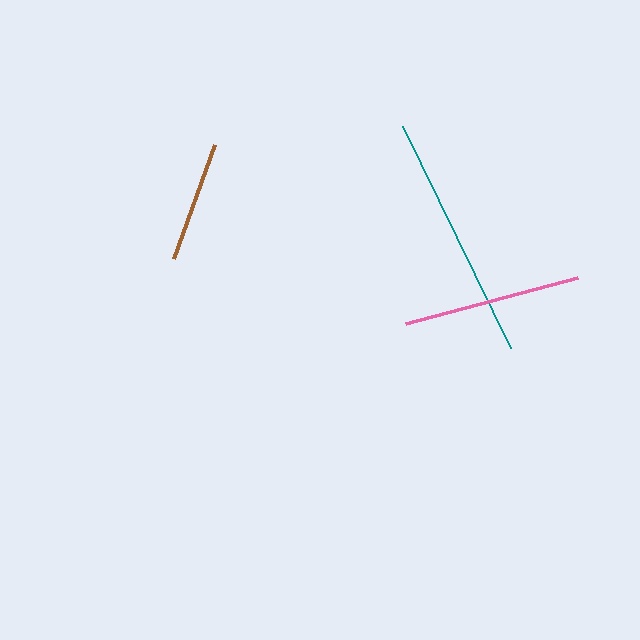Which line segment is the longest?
The teal line is the longest at approximately 246 pixels.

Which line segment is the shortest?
The brown line is the shortest at approximately 121 pixels.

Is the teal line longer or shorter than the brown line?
The teal line is longer than the brown line.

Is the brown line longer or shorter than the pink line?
The pink line is longer than the brown line.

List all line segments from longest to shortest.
From longest to shortest: teal, pink, brown.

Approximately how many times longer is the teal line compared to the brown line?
The teal line is approximately 2.0 times the length of the brown line.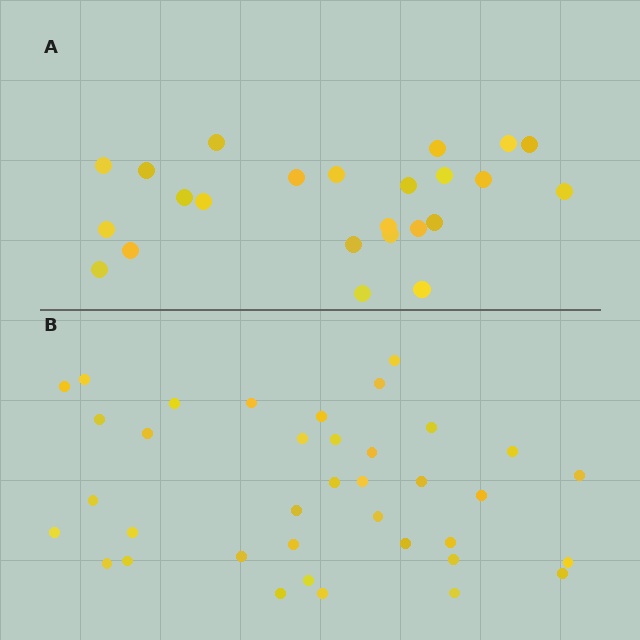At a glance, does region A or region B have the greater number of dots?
Region B (the bottom region) has more dots.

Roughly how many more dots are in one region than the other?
Region B has approximately 15 more dots than region A.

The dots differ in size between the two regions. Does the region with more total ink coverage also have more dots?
No. Region A has more total ink coverage because its dots are larger, but region B actually contains more individual dots. Total area can be misleading — the number of items is what matters here.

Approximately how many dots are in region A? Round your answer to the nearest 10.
About 20 dots. (The exact count is 24, which rounds to 20.)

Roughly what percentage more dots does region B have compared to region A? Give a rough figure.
About 55% more.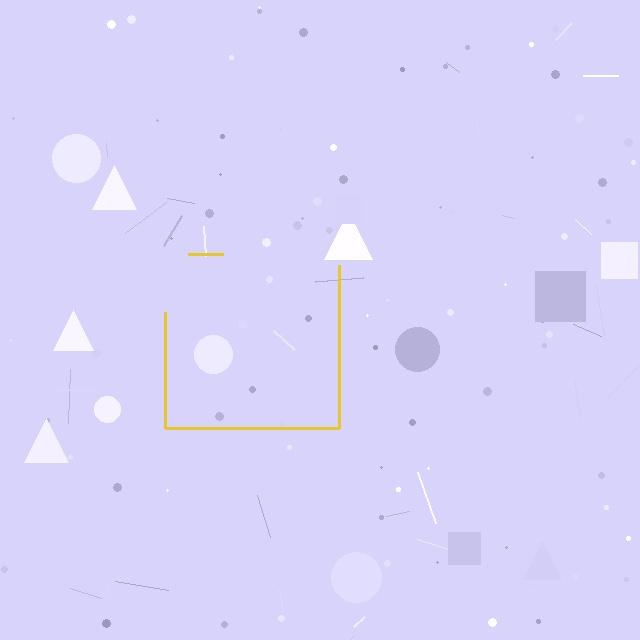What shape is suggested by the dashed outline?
The dashed outline suggests a square.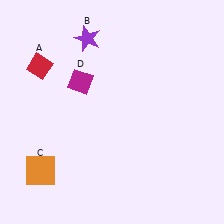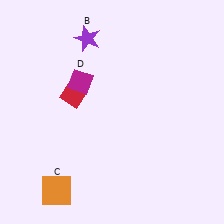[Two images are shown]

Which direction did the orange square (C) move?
The orange square (C) moved down.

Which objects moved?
The objects that moved are: the red diamond (A), the orange square (C).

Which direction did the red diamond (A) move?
The red diamond (A) moved right.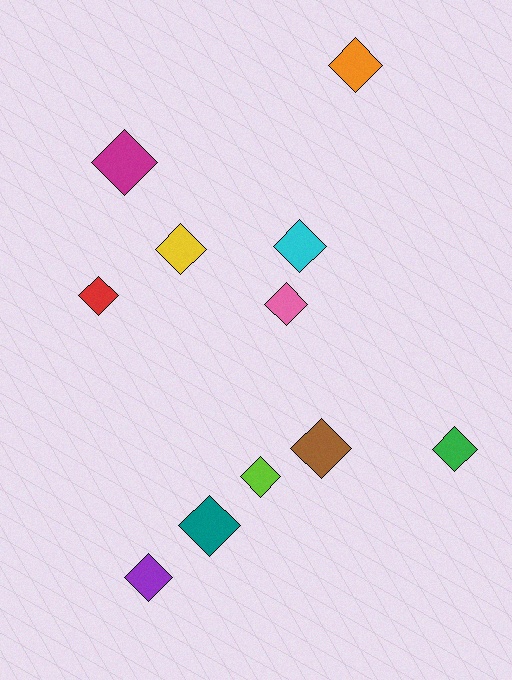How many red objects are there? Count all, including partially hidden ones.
There is 1 red object.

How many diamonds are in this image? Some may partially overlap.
There are 11 diamonds.